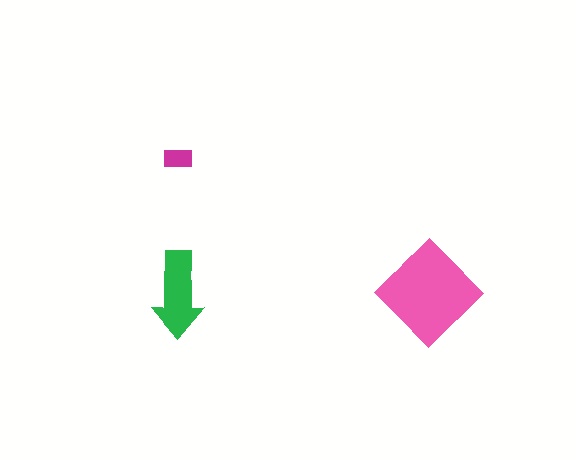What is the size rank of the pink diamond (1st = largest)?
1st.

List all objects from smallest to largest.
The magenta rectangle, the green arrow, the pink diamond.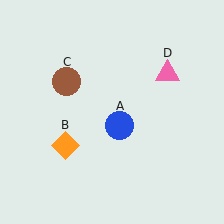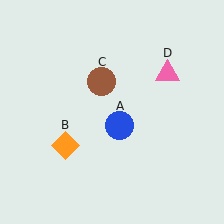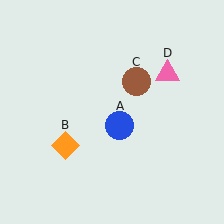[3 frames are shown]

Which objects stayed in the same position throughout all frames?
Blue circle (object A) and orange diamond (object B) and pink triangle (object D) remained stationary.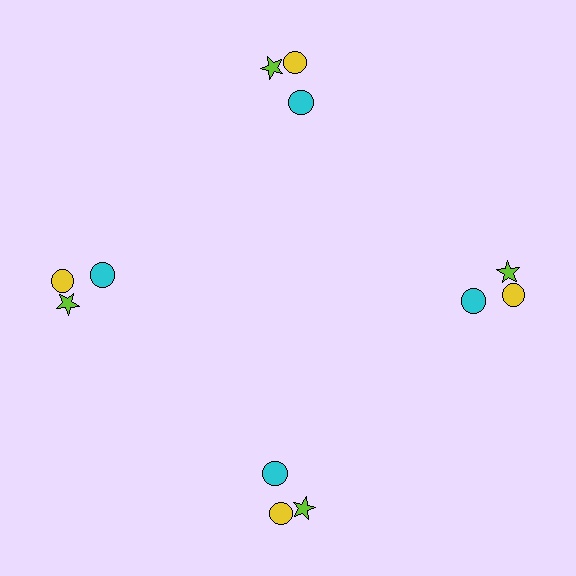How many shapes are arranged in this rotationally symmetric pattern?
There are 12 shapes, arranged in 4 groups of 3.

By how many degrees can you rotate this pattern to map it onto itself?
The pattern maps onto itself every 90 degrees of rotation.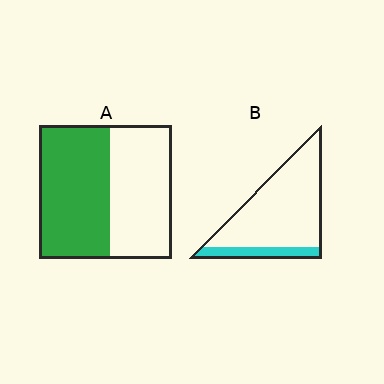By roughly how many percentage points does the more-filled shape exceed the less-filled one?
By roughly 35 percentage points (A over B).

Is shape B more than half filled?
No.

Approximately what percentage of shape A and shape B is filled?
A is approximately 55% and B is approximately 15%.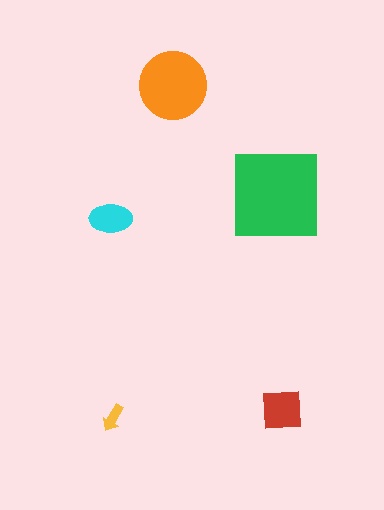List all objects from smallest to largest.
The yellow arrow, the cyan ellipse, the red square, the orange circle, the green square.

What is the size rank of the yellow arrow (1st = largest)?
5th.